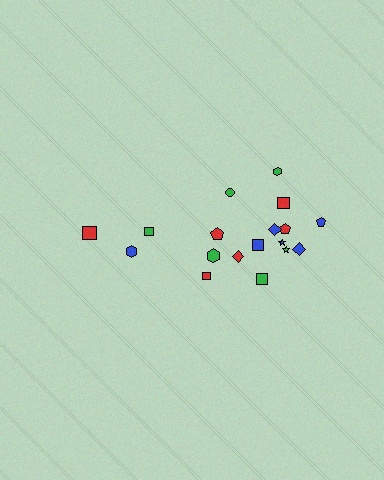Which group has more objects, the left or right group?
The right group.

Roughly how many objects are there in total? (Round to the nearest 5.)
Roughly 20 objects in total.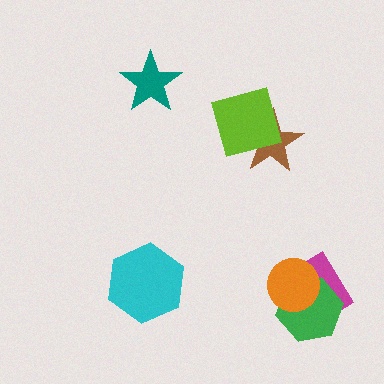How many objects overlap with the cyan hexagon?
0 objects overlap with the cyan hexagon.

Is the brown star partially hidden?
Yes, it is partially covered by another shape.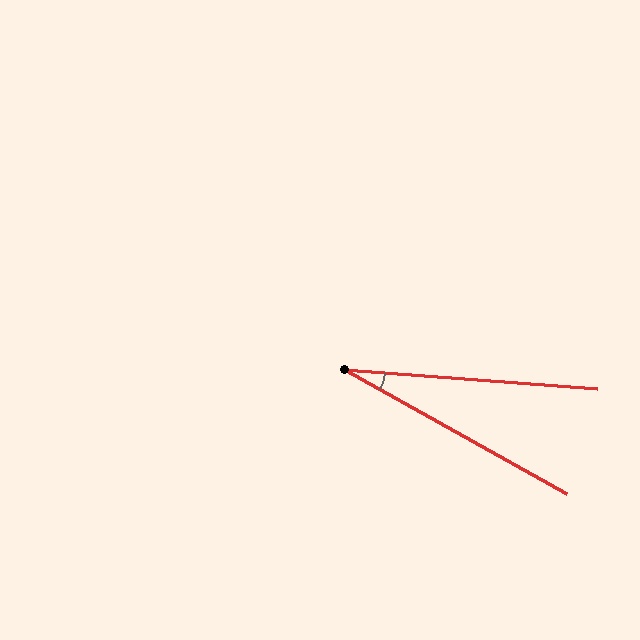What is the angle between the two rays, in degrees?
Approximately 25 degrees.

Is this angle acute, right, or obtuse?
It is acute.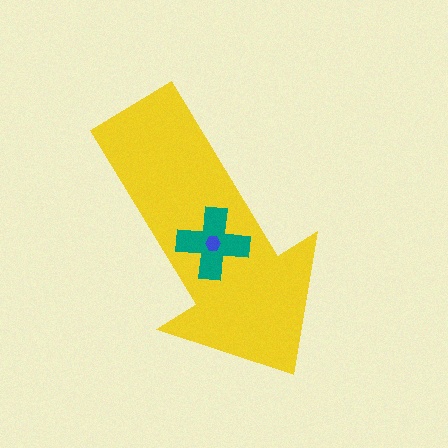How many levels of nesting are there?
3.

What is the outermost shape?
The yellow arrow.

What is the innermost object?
The blue hexagon.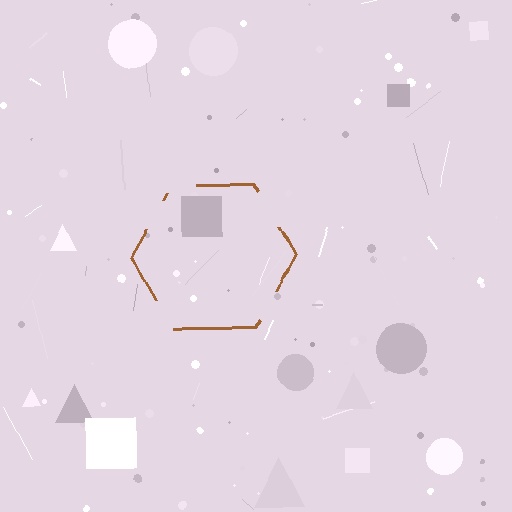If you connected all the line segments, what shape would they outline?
They would outline a hexagon.